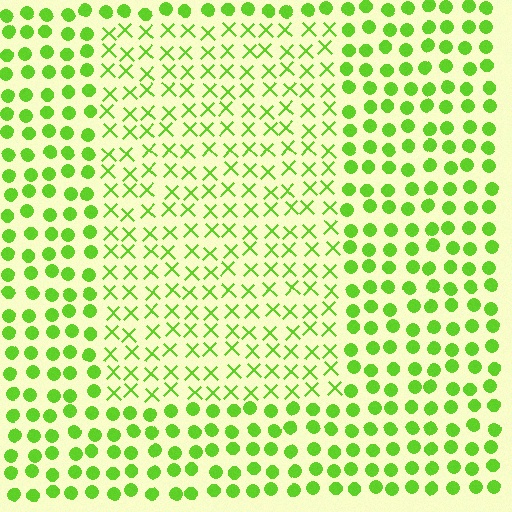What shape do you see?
I see a rectangle.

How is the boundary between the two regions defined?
The boundary is defined by a change in element shape: X marks inside vs. circles outside. All elements share the same color and spacing.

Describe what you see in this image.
The image is filled with small lime elements arranged in a uniform grid. A rectangle-shaped region contains X marks, while the surrounding area contains circles. The boundary is defined purely by the change in element shape.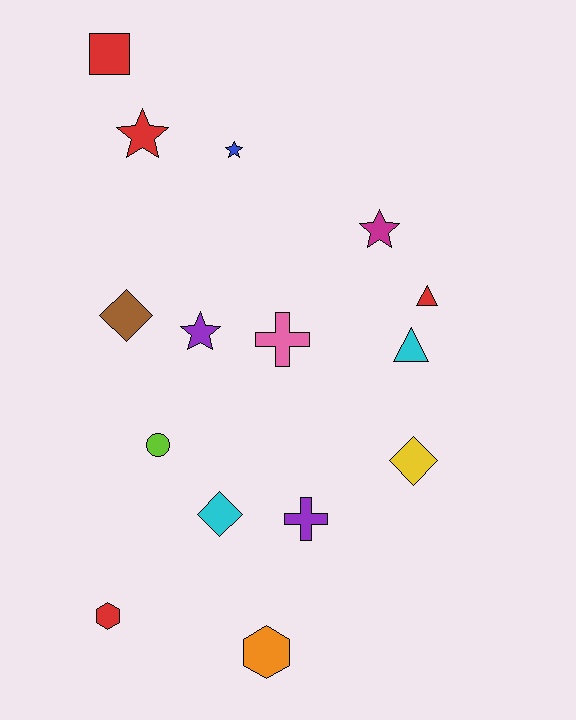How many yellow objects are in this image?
There is 1 yellow object.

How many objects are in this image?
There are 15 objects.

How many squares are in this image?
There is 1 square.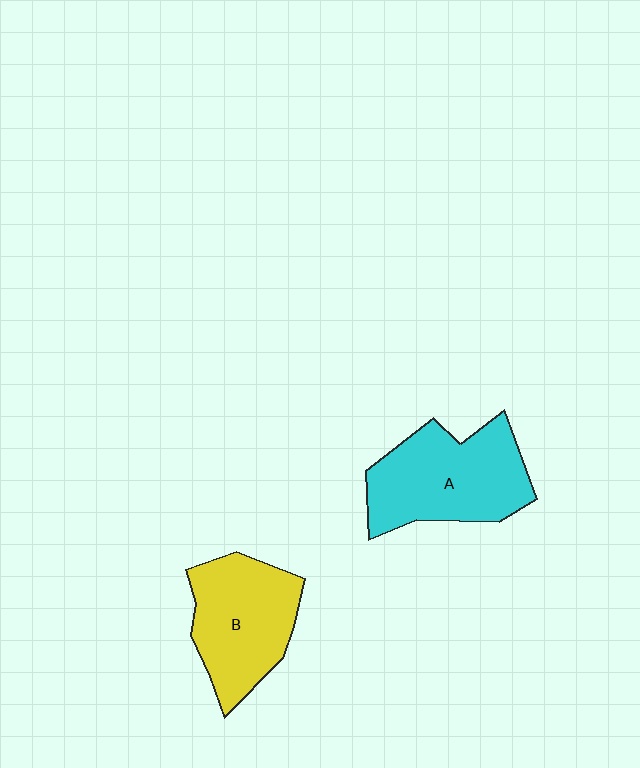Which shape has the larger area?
Shape A (cyan).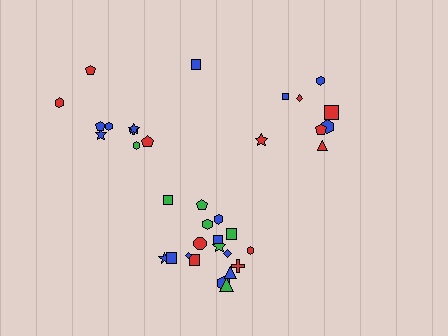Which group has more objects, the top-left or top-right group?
The top-left group.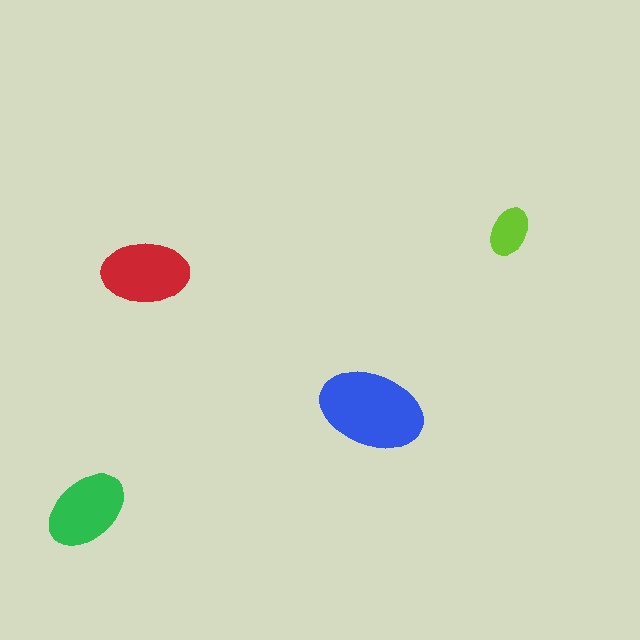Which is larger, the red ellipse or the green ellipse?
The red one.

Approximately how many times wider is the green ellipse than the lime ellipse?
About 1.5 times wider.